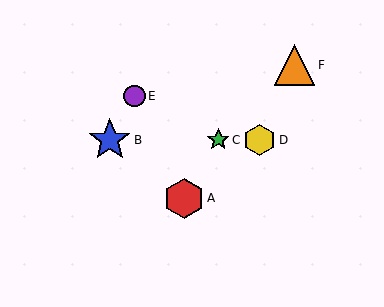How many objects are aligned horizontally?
3 objects (B, C, D) are aligned horizontally.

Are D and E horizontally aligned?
No, D is at y≈140 and E is at y≈96.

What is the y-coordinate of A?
Object A is at y≈198.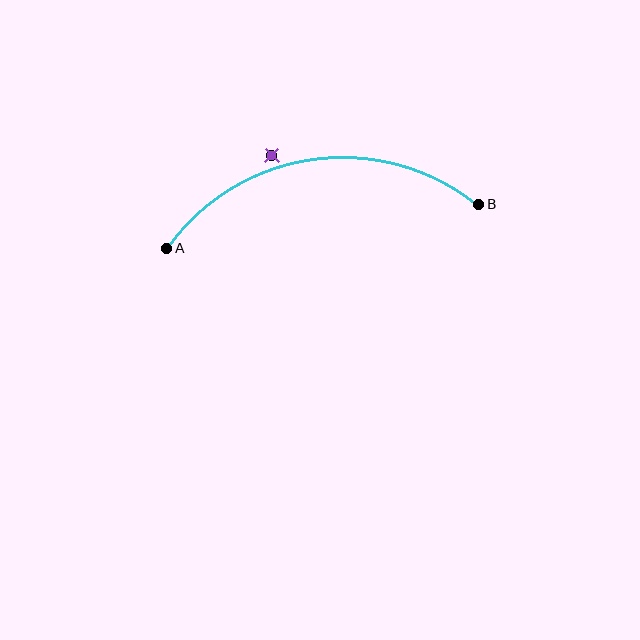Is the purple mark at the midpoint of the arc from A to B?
No — the purple mark does not lie on the arc at all. It sits slightly outside the curve.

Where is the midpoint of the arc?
The arc midpoint is the point on the curve farthest from the straight line joining A and B. It sits above that line.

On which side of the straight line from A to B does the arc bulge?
The arc bulges above the straight line connecting A and B.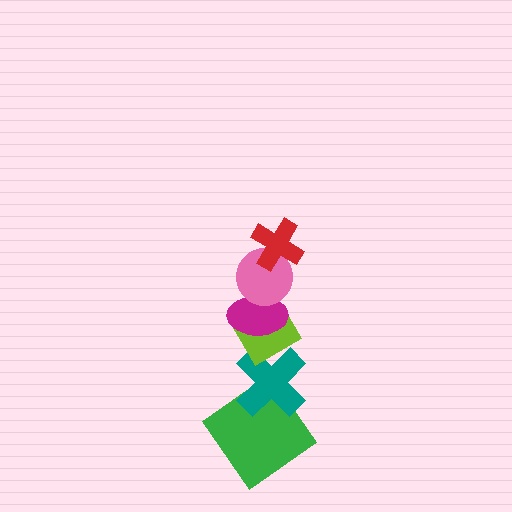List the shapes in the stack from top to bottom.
From top to bottom: the red cross, the pink circle, the magenta ellipse, the lime diamond, the teal cross, the green diamond.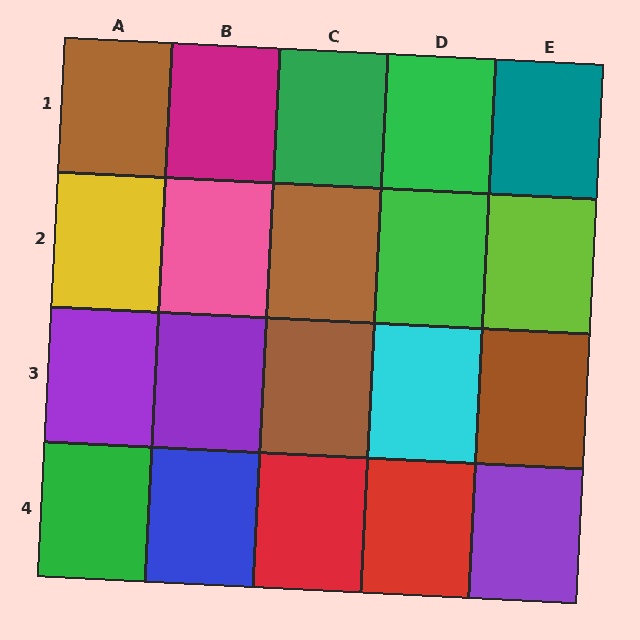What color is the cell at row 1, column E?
Teal.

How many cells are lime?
1 cell is lime.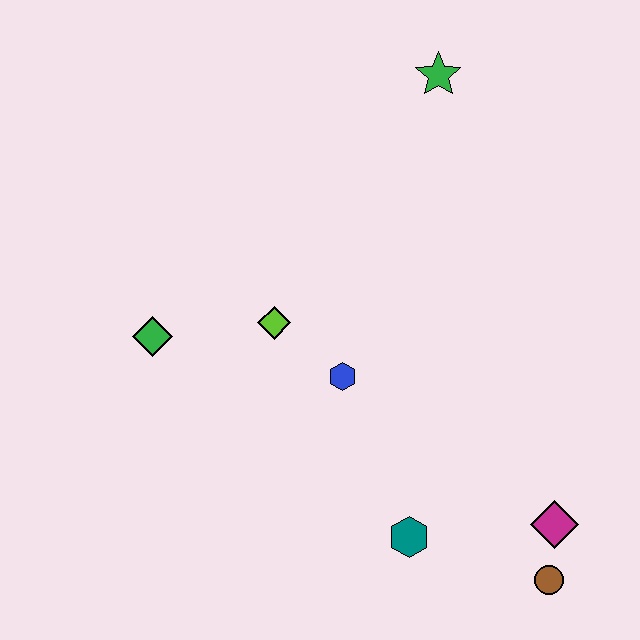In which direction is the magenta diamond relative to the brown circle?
The magenta diamond is above the brown circle.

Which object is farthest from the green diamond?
The brown circle is farthest from the green diamond.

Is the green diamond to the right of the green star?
No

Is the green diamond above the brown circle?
Yes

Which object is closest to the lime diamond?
The blue hexagon is closest to the lime diamond.